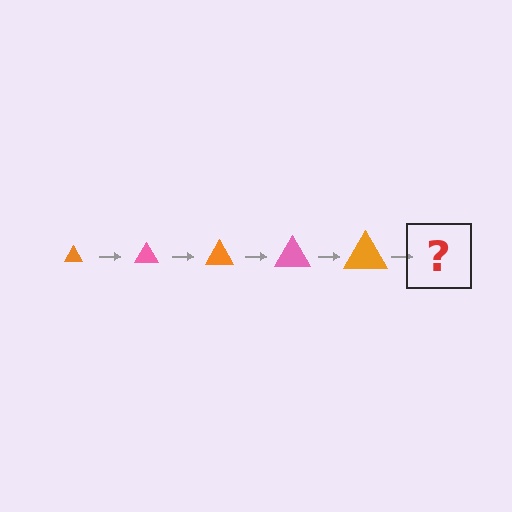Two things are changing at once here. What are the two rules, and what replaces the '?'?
The two rules are that the triangle grows larger each step and the color cycles through orange and pink. The '?' should be a pink triangle, larger than the previous one.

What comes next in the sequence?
The next element should be a pink triangle, larger than the previous one.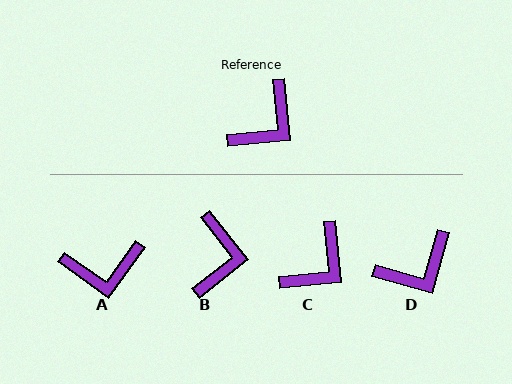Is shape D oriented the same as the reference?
No, it is off by about 21 degrees.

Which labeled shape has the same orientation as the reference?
C.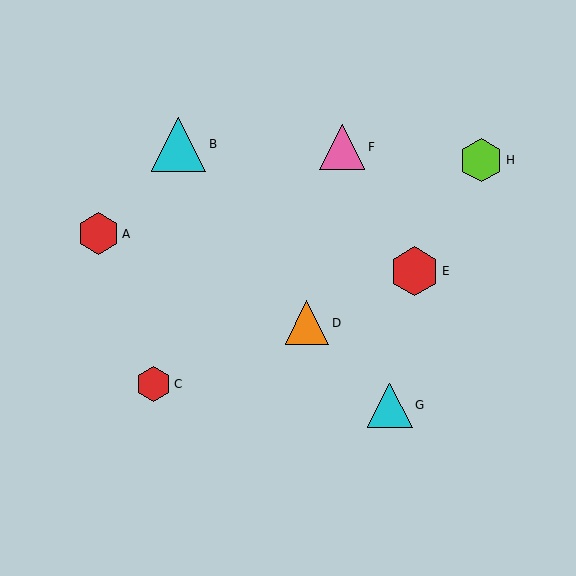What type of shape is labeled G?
Shape G is a cyan triangle.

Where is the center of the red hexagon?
The center of the red hexagon is at (99, 234).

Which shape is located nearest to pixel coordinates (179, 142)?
The cyan triangle (labeled B) at (179, 144) is nearest to that location.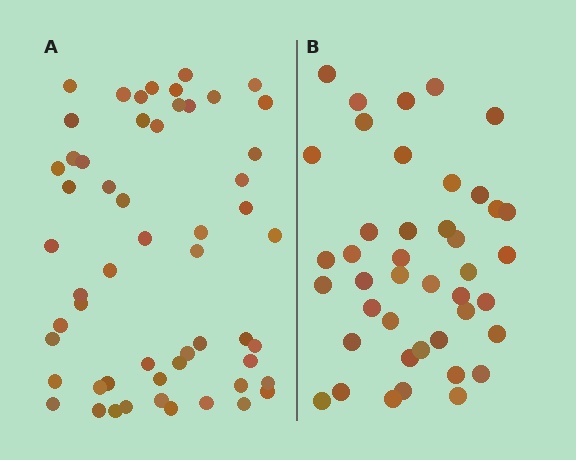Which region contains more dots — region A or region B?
Region A (the left region) has more dots.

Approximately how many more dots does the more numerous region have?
Region A has approximately 15 more dots than region B.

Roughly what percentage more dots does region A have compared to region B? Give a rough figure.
About 30% more.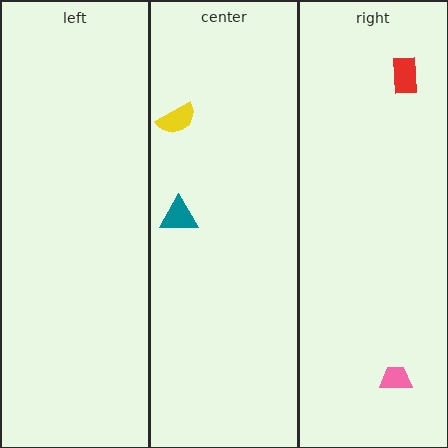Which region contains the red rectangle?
The right region.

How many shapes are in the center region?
2.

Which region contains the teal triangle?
The center region.